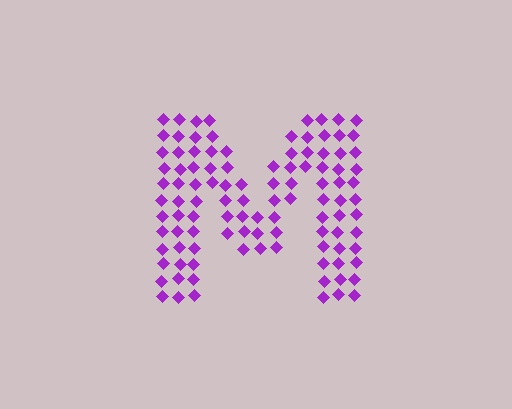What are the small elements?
The small elements are diamonds.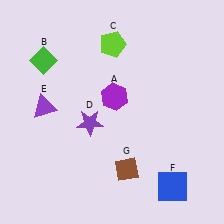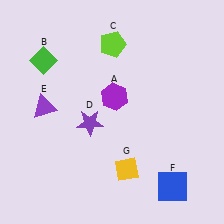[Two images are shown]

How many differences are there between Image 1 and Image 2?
There is 1 difference between the two images.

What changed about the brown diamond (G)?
In Image 1, G is brown. In Image 2, it changed to yellow.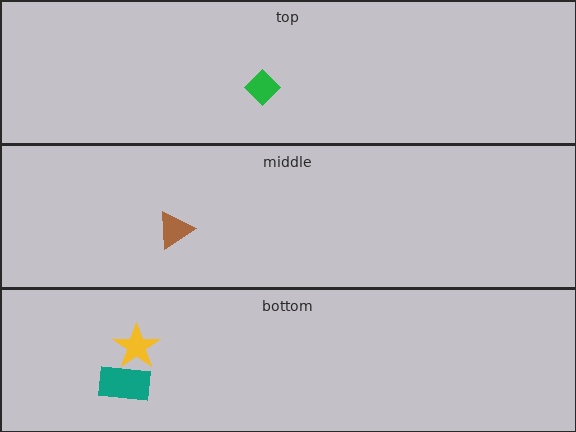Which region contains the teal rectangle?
The bottom region.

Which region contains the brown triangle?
The middle region.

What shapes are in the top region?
The green diamond.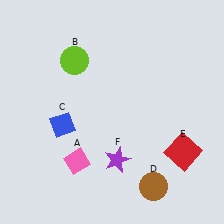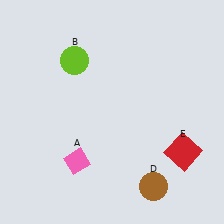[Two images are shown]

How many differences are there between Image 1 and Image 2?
There are 2 differences between the two images.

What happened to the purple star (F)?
The purple star (F) was removed in Image 2. It was in the bottom-right area of Image 1.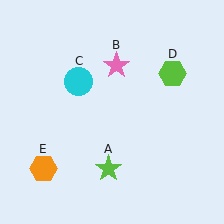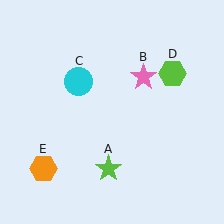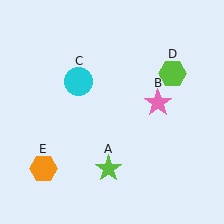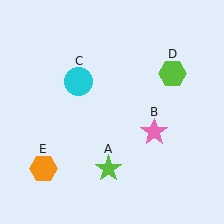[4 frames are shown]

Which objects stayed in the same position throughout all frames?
Lime star (object A) and cyan circle (object C) and lime hexagon (object D) and orange hexagon (object E) remained stationary.